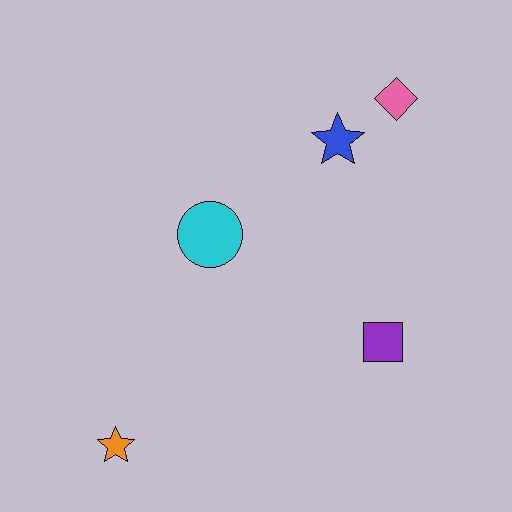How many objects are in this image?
There are 5 objects.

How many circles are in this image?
There is 1 circle.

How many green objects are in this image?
There are no green objects.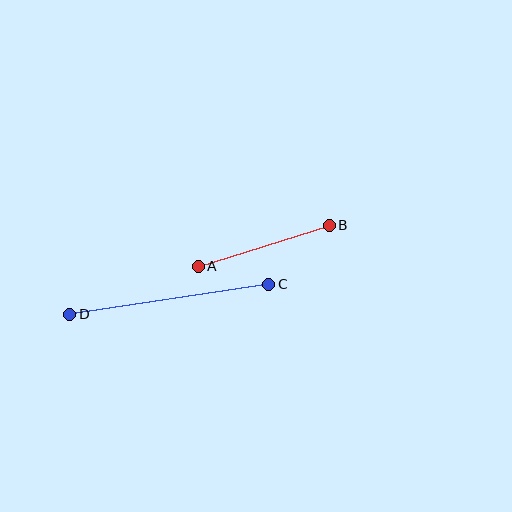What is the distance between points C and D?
The distance is approximately 201 pixels.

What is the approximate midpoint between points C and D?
The midpoint is at approximately (169, 299) pixels.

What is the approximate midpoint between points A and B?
The midpoint is at approximately (264, 246) pixels.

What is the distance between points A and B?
The distance is approximately 137 pixels.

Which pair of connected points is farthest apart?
Points C and D are farthest apart.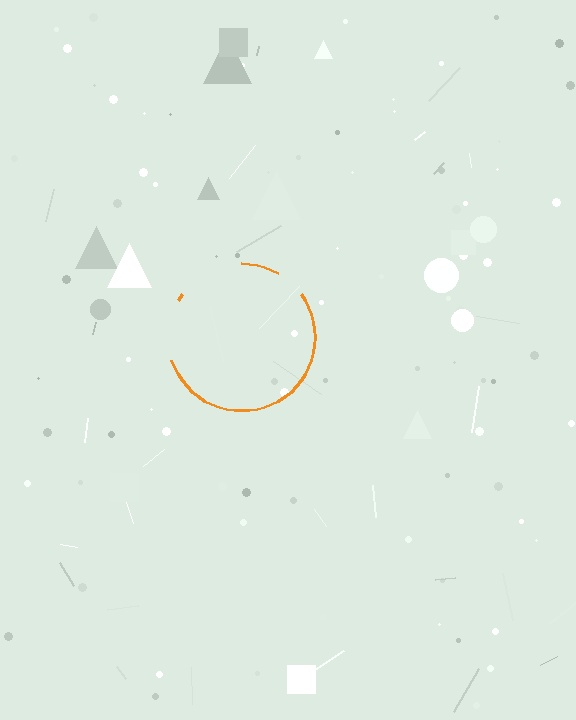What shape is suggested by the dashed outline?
The dashed outline suggests a circle.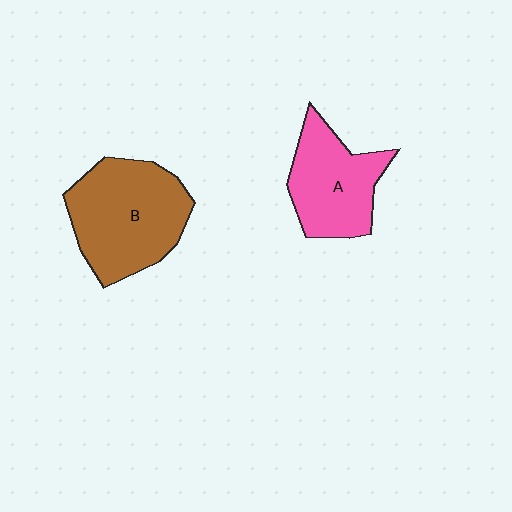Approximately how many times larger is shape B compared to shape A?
Approximately 1.3 times.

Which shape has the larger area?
Shape B (brown).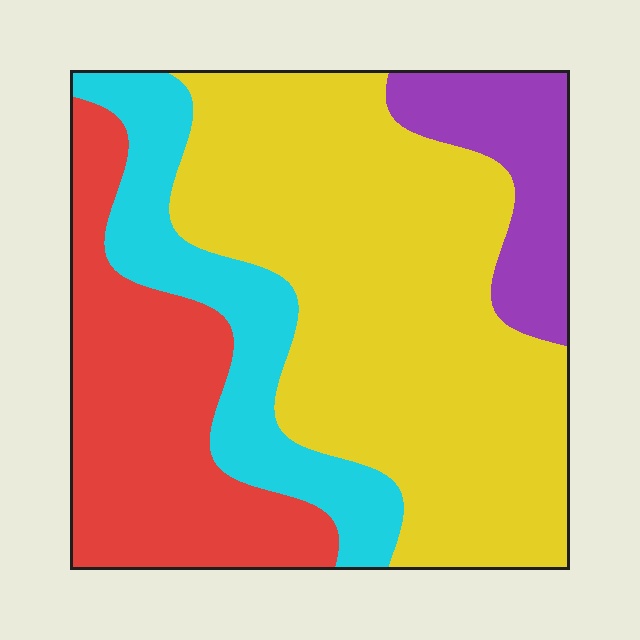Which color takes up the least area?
Purple, at roughly 10%.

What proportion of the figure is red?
Red covers roughly 25% of the figure.